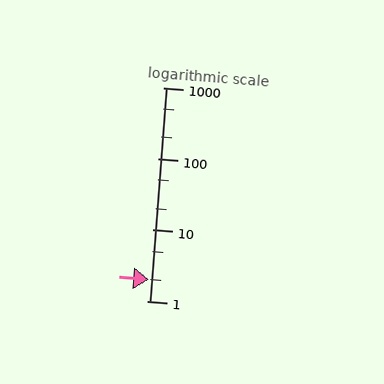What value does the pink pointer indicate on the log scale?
The pointer indicates approximately 2.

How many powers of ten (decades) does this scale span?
The scale spans 3 decades, from 1 to 1000.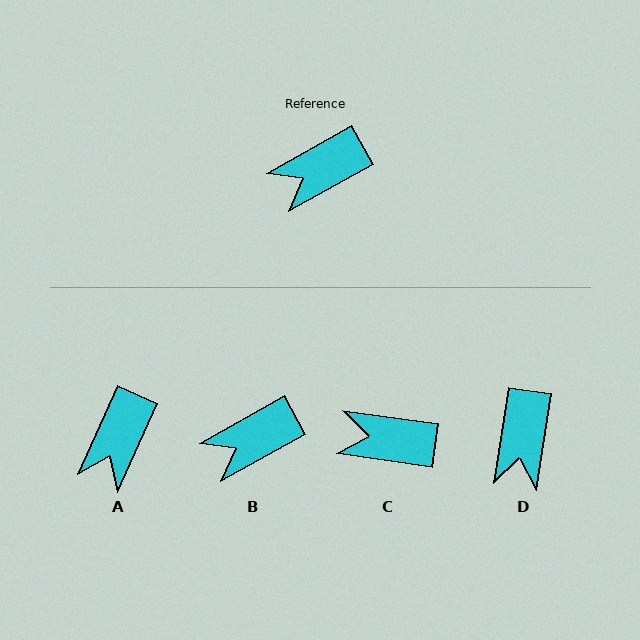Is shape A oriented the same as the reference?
No, it is off by about 36 degrees.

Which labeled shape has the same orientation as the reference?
B.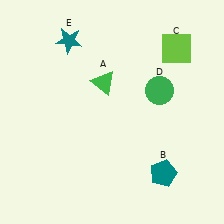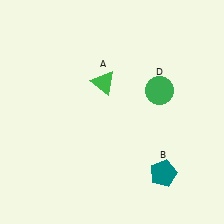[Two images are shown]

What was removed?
The lime square (C), the teal star (E) were removed in Image 2.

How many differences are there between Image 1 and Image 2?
There are 2 differences between the two images.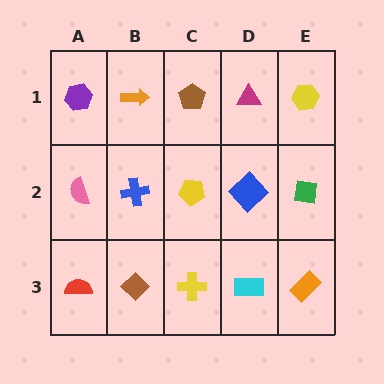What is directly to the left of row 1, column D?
A brown pentagon.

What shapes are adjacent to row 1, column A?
A pink semicircle (row 2, column A), an orange arrow (row 1, column B).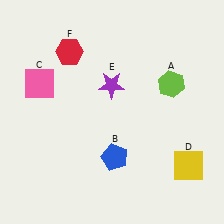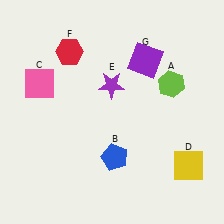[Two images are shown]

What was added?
A purple square (G) was added in Image 2.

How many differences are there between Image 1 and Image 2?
There is 1 difference between the two images.